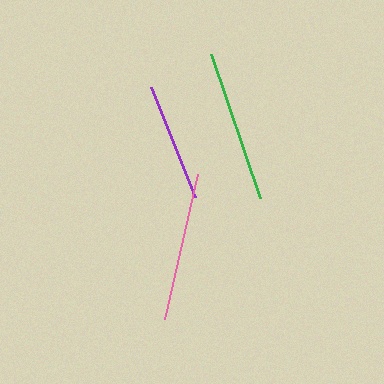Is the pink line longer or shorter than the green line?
The green line is longer than the pink line.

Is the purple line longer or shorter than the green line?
The green line is longer than the purple line.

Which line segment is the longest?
The green line is the longest at approximately 152 pixels.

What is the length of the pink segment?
The pink segment is approximately 149 pixels long.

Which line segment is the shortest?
The purple line is the shortest at approximately 118 pixels.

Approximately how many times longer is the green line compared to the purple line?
The green line is approximately 1.3 times the length of the purple line.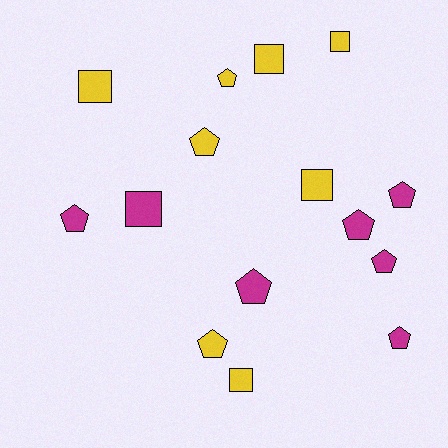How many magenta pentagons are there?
There are 6 magenta pentagons.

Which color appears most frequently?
Yellow, with 8 objects.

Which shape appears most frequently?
Pentagon, with 9 objects.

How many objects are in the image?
There are 15 objects.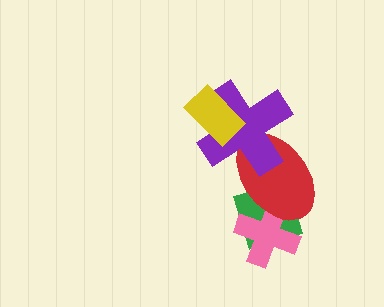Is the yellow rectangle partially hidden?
No, no other shape covers it.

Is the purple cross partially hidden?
Yes, it is partially covered by another shape.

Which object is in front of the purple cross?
The yellow rectangle is in front of the purple cross.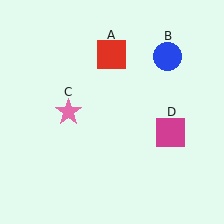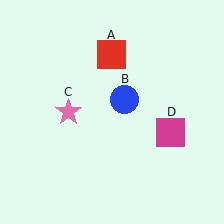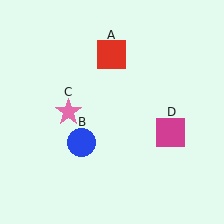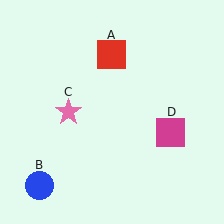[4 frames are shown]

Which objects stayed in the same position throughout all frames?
Red square (object A) and pink star (object C) and magenta square (object D) remained stationary.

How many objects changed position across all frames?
1 object changed position: blue circle (object B).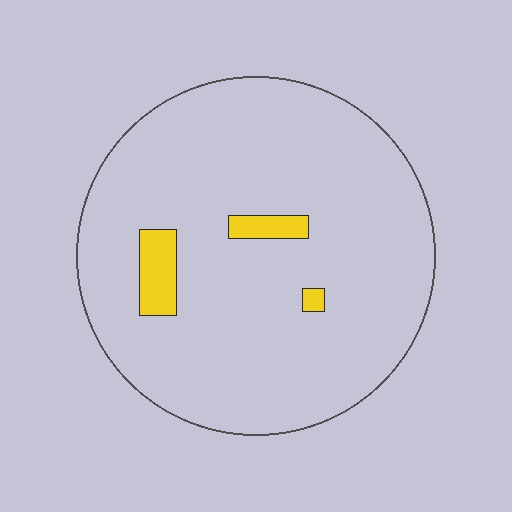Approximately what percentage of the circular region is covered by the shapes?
Approximately 5%.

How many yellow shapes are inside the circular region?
3.